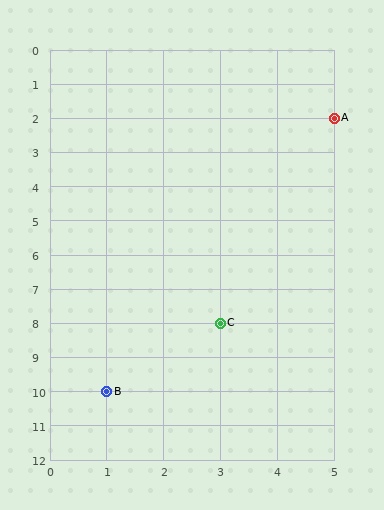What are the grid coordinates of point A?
Point A is at grid coordinates (5, 2).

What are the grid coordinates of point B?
Point B is at grid coordinates (1, 10).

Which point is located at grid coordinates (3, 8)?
Point C is at (3, 8).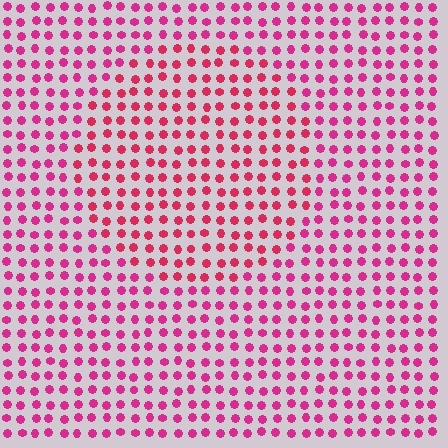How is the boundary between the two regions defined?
The boundary is defined purely by a slight shift in hue (about 19 degrees). Spacing, size, and orientation are identical on both sides.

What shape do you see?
I see a circle.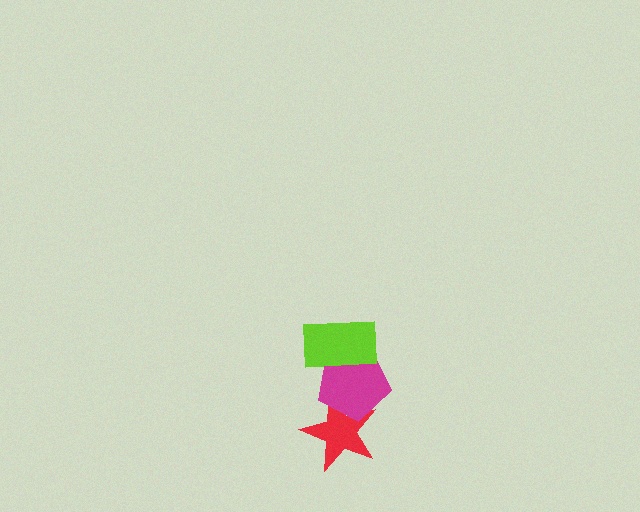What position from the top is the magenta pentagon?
The magenta pentagon is 2nd from the top.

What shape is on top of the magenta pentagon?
The lime rectangle is on top of the magenta pentagon.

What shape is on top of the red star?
The magenta pentagon is on top of the red star.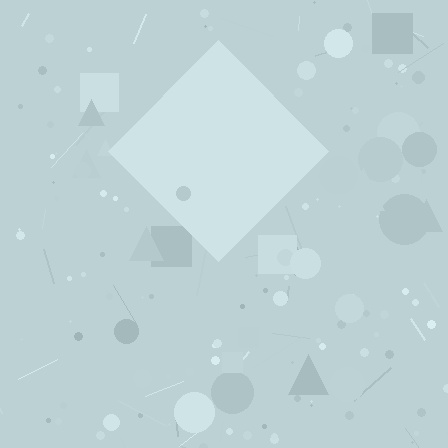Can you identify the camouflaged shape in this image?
The camouflaged shape is a diamond.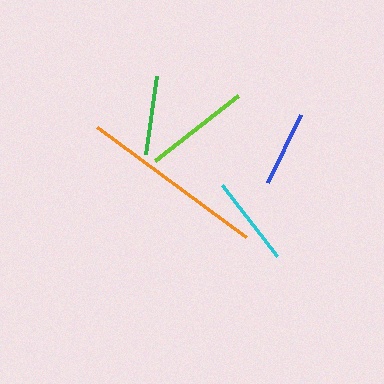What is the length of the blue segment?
The blue segment is approximately 75 pixels long.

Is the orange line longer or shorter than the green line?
The orange line is longer than the green line.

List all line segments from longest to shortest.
From longest to shortest: orange, lime, cyan, green, blue.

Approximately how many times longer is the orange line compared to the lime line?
The orange line is approximately 1.8 times the length of the lime line.